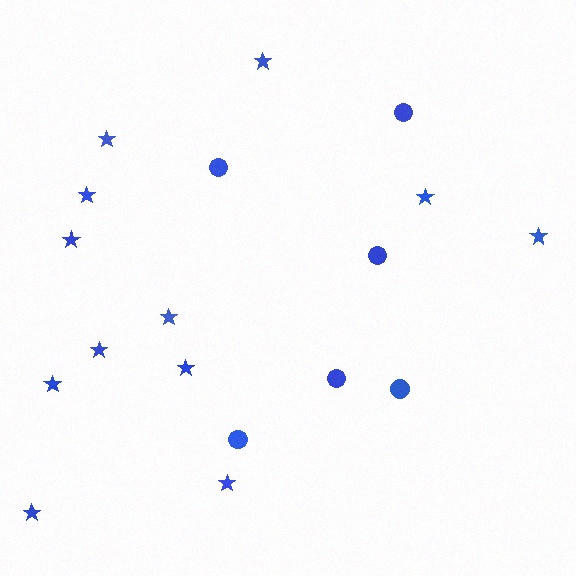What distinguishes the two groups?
There are 2 groups: one group of circles (6) and one group of stars (12).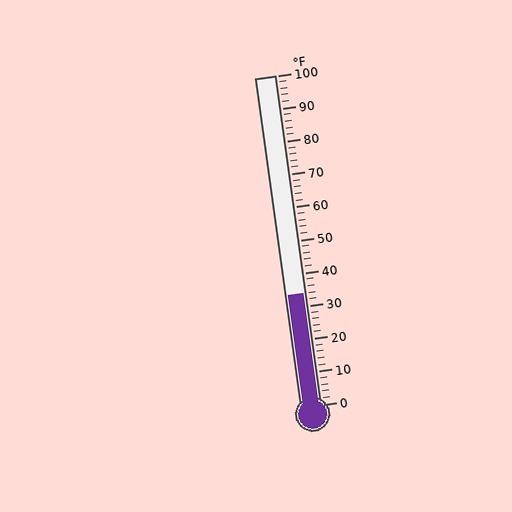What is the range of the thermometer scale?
The thermometer scale ranges from 0°F to 100°F.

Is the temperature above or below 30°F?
The temperature is above 30°F.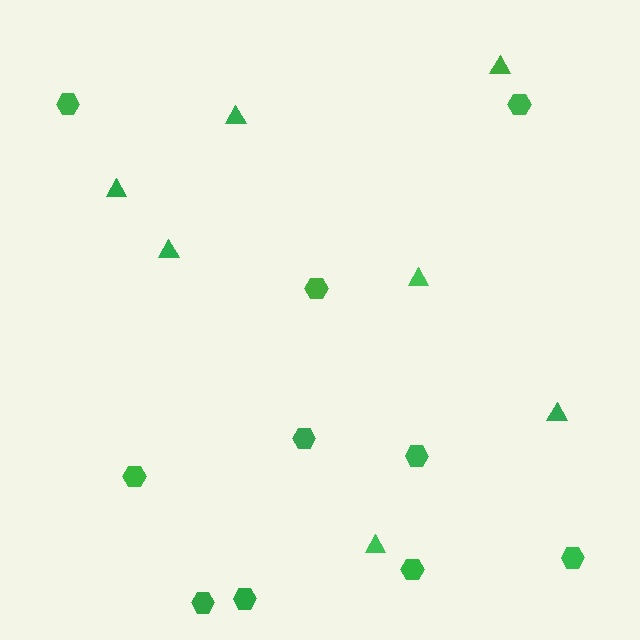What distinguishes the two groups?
There are 2 groups: one group of triangles (7) and one group of hexagons (10).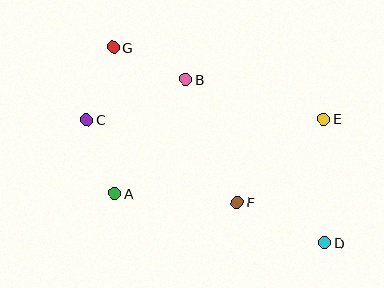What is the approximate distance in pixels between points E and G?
The distance between E and G is approximately 222 pixels.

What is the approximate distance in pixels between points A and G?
The distance between A and G is approximately 146 pixels.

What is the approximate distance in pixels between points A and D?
The distance between A and D is approximately 216 pixels.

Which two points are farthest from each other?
Points D and G are farthest from each other.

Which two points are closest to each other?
Points C and G are closest to each other.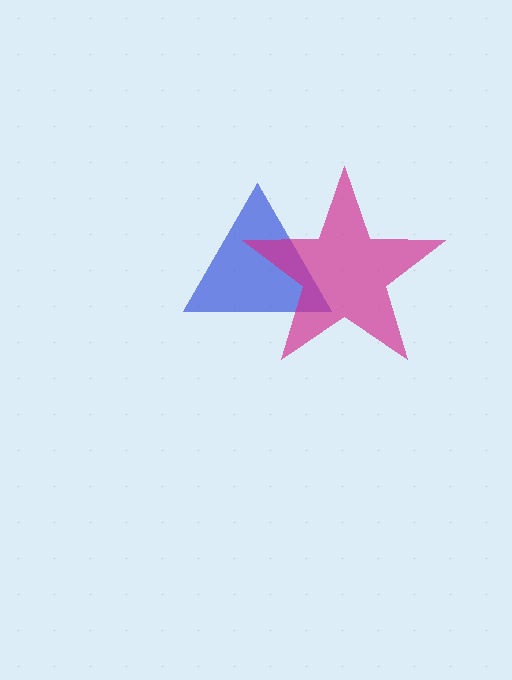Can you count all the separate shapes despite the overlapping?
Yes, there are 2 separate shapes.